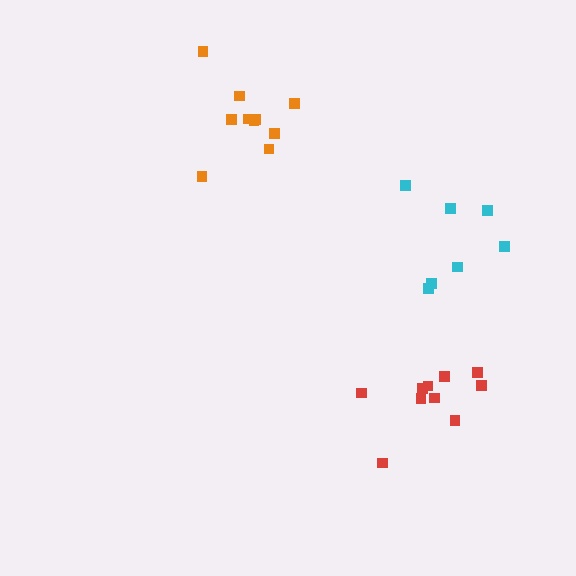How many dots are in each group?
Group 1: 10 dots, Group 2: 7 dots, Group 3: 10 dots (27 total).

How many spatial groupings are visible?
There are 3 spatial groupings.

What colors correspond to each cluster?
The clusters are colored: red, cyan, orange.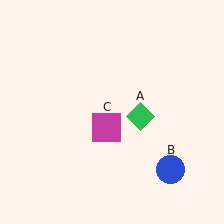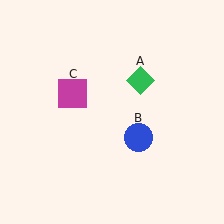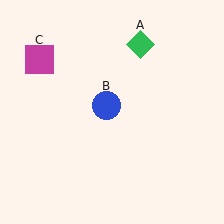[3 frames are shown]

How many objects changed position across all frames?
3 objects changed position: green diamond (object A), blue circle (object B), magenta square (object C).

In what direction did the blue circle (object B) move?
The blue circle (object B) moved up and to the left.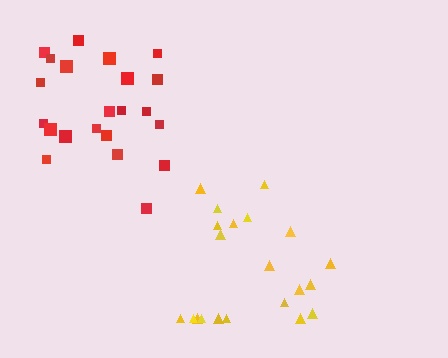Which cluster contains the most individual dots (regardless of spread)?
Red (22).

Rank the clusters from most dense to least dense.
red, yellow.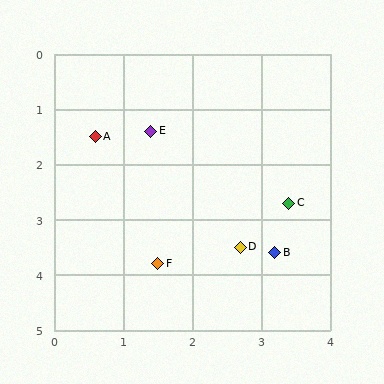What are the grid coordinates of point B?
Point B is at approximately (3.2, 3.6).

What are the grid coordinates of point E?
Point E is at approximately (1.4, 1.4).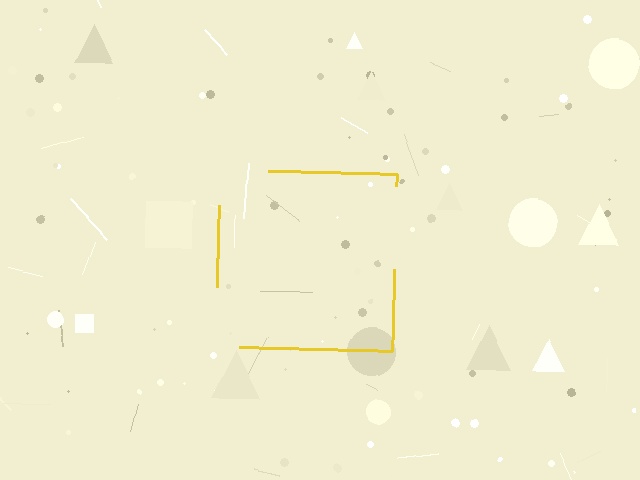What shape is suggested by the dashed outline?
The dashed outline suggests a square.